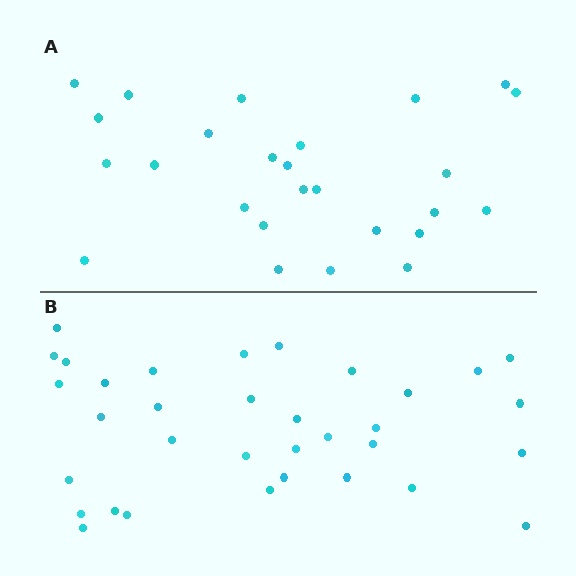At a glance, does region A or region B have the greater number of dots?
Region B (the bottom region) has more dots.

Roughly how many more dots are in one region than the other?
Region B has roughly 8 or so more dots than region A.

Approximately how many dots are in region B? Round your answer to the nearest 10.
About 30 dots. (The exact count is 34, which rounds to 30.)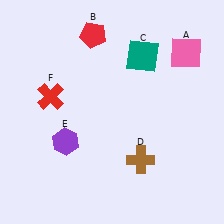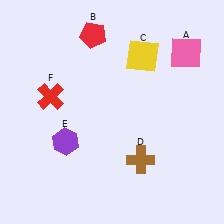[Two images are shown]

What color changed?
The square (C) changed from teal in Image 1 to yellow in Image 2.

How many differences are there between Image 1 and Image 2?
There is 1 difference between the two images.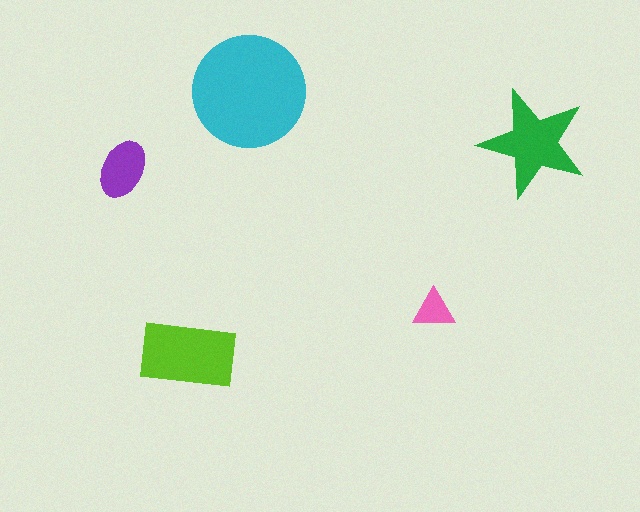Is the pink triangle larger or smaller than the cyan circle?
Smaller.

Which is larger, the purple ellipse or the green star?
The green star.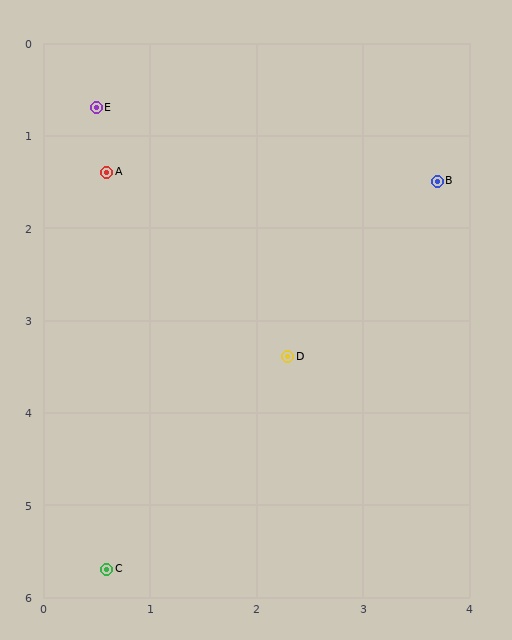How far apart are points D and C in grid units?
Points D and C are about 2.9 grid units apart.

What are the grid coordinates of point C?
Point C is at approximately (0.6, 5.7).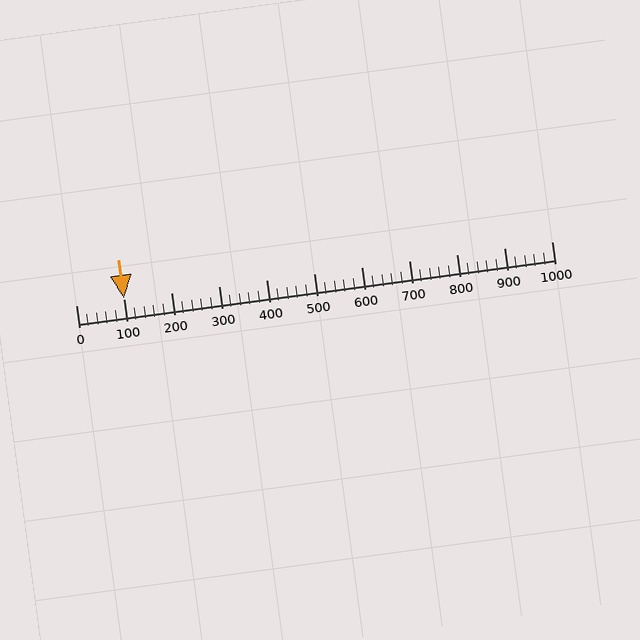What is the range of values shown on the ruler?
The ruler shows values from 0 to 1000.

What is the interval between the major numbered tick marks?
The major tick marks are spaced 100 units apart.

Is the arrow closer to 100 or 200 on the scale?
The arrow is closer to 100.